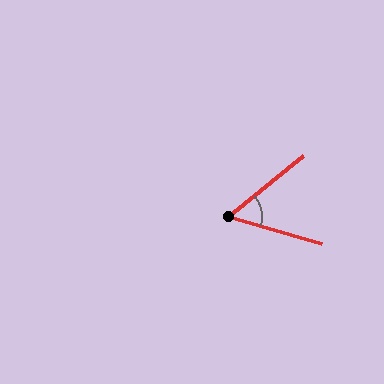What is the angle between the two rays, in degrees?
Approximately 55 degrees.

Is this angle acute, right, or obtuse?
It is acute.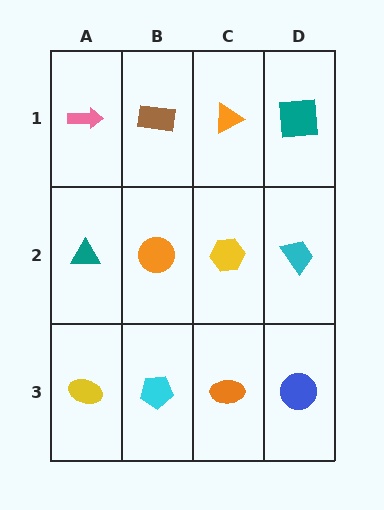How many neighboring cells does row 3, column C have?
3.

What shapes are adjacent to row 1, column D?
A cyan trapezoid (row 2, column D), an orange triangle (row 1, column C).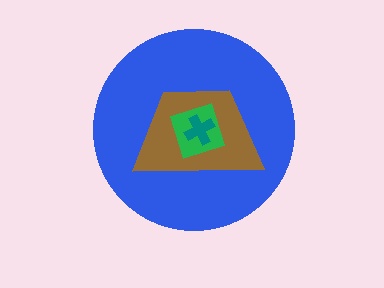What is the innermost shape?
The teal cross.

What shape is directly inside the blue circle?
The brown trapezoid.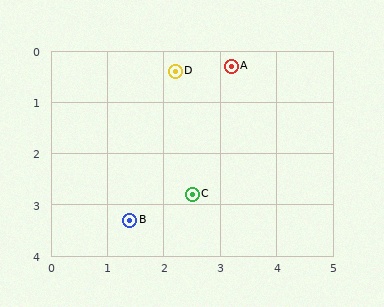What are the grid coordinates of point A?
Point A is at approximately (3.2, 0.3).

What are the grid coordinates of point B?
Point B is at approximately (1.4, 3.3).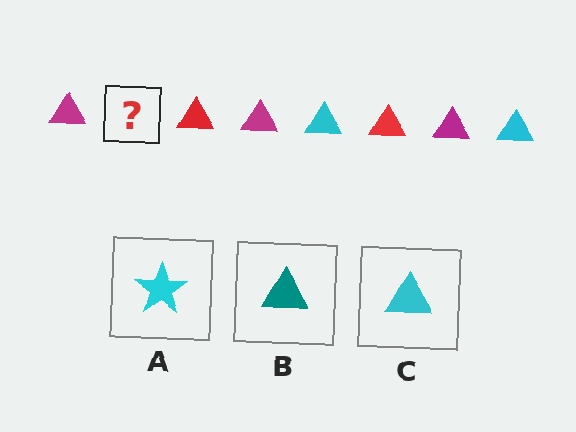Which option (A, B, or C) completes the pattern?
C.